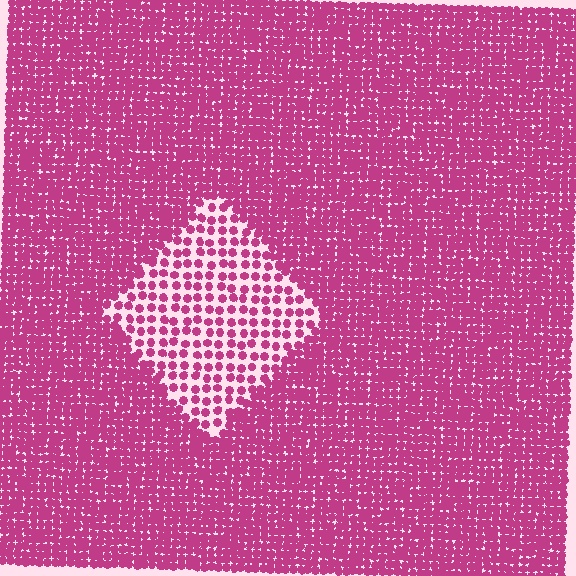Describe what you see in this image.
The image contains small magenta elements arranged at two different densities. A diamond-shaped region is visible where the elements are less densely packed than the surrounding area.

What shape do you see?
I see a diamond.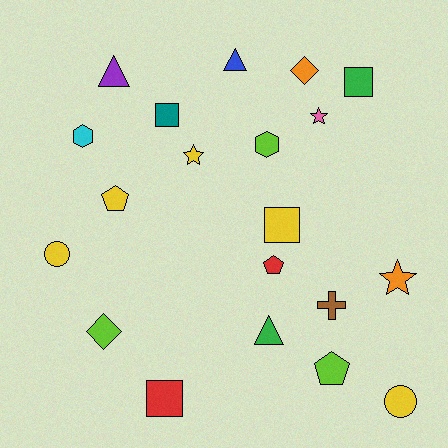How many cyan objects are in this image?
There is 1 cyan object.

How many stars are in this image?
There are 3 stars.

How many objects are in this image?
There are 20 objects.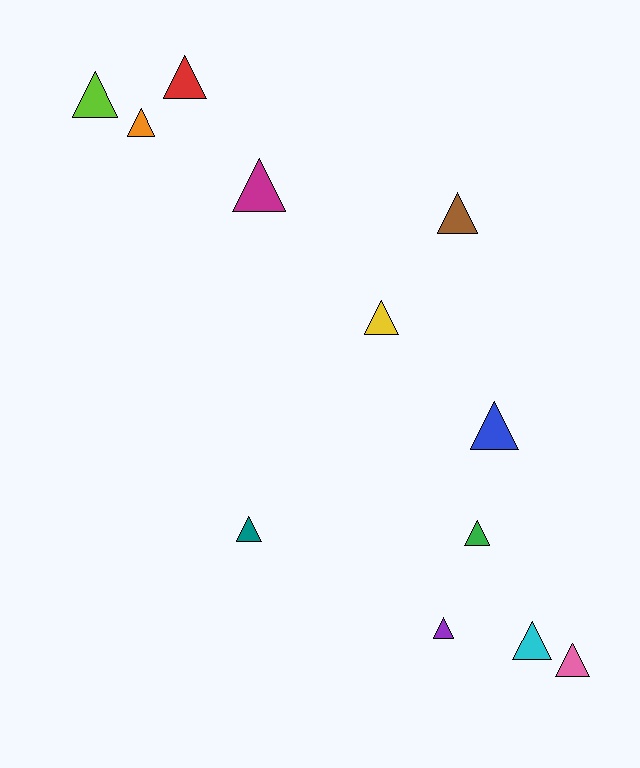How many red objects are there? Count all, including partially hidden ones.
There is 1 red object.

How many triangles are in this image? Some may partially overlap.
There are 12 triangles.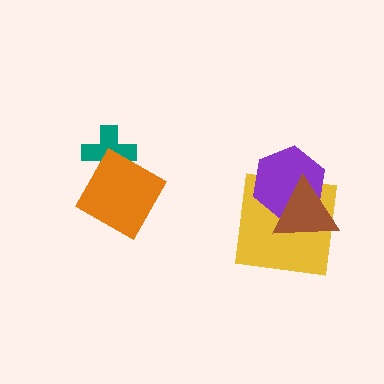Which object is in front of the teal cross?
The orange square is in front of the teal cross.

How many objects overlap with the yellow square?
2 objects overlap with the yellow square.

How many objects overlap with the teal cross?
1 object overlaps with the teal cross.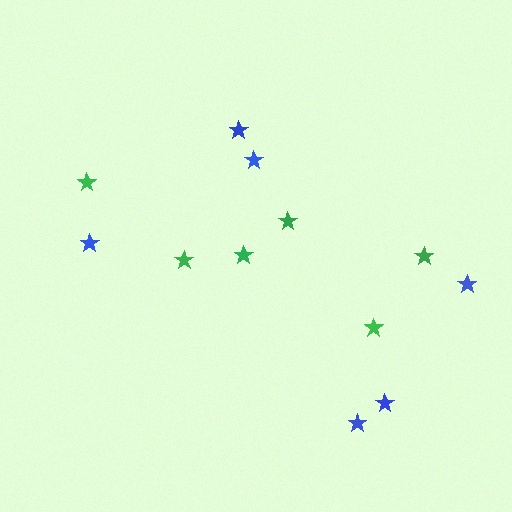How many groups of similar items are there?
There are 2 groups: one group of blue stars (6) and one group of green stars (6).